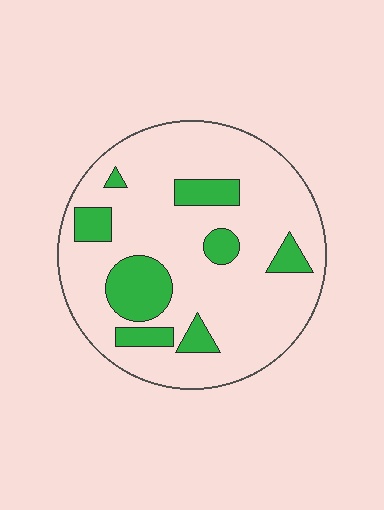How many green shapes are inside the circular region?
8.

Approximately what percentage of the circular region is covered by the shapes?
Approximately 20%.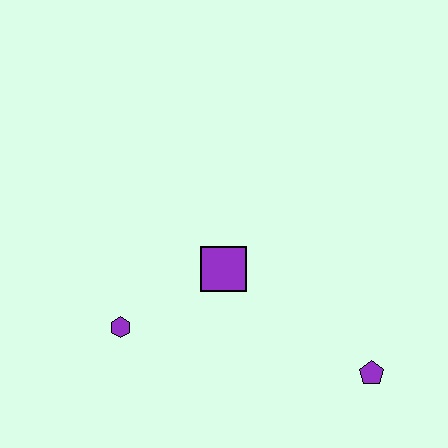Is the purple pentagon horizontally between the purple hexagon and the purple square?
No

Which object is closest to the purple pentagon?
The purple square is closest to the purple pentagon.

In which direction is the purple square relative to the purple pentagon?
The purple square is to the left of the purple pentagon.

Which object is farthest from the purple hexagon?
The purple pentagon is farthest from the purple hexagon.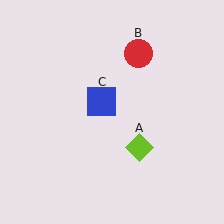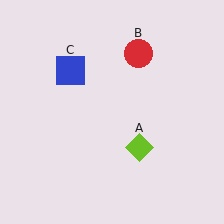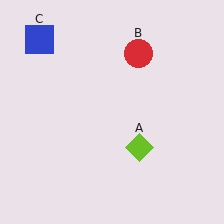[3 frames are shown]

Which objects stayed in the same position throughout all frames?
Lime diamond (object A) and red circle (object B) remained stationary.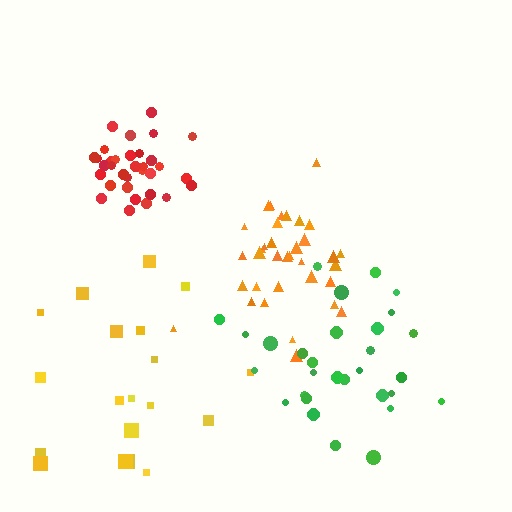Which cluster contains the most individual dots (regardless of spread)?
Orange (35).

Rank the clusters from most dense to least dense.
red, orange, green, yellow.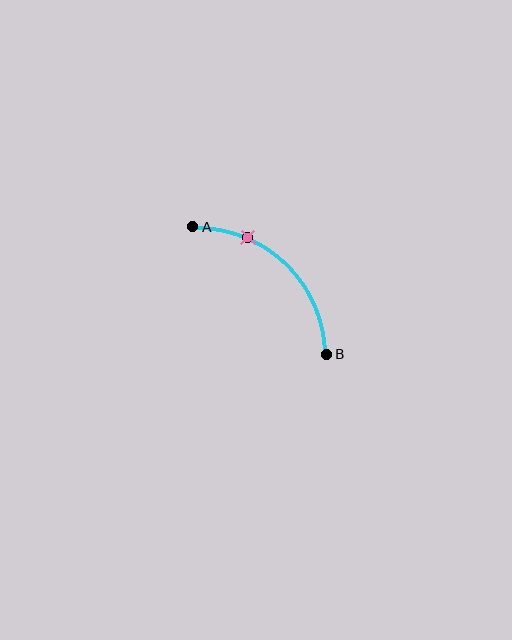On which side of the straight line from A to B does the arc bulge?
The arc bulges above and to the right of the straight line connecting A and B.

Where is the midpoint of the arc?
The arc midpoint is the point on the curve farthest from the straight line joining A and B. It sits above and to the right of that line.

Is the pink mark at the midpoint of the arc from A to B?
No. The pink mark lies on the arc but is closer to endpoint A. The arc midpoint would be at the point on the curve equidistant along the arc from both A and B.